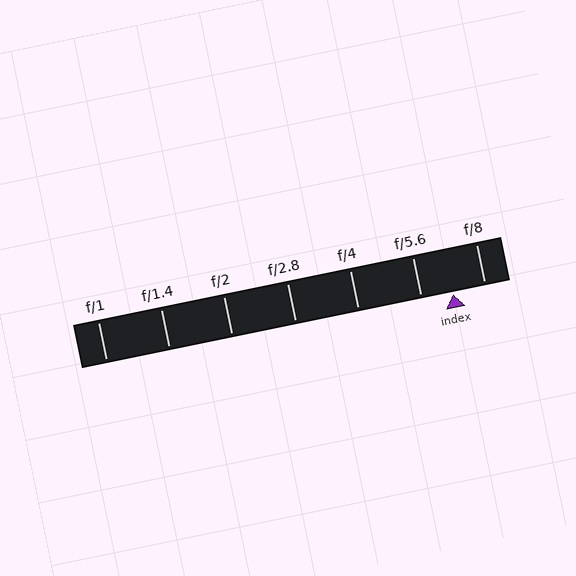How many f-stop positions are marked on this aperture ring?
There are 7 f-stop positions marked.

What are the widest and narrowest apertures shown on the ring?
The widest aperture shown is f/1 and the narrowest is f/8.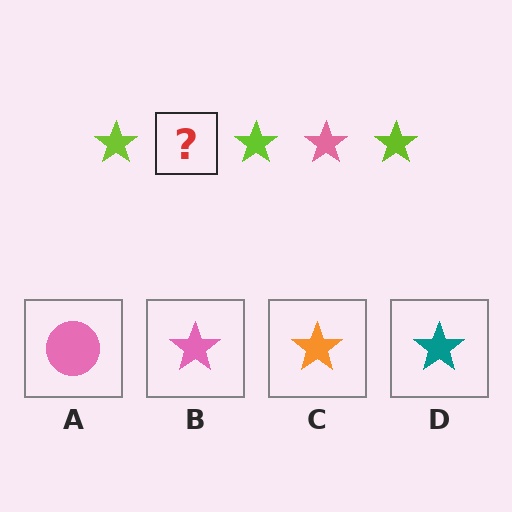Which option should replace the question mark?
Option B.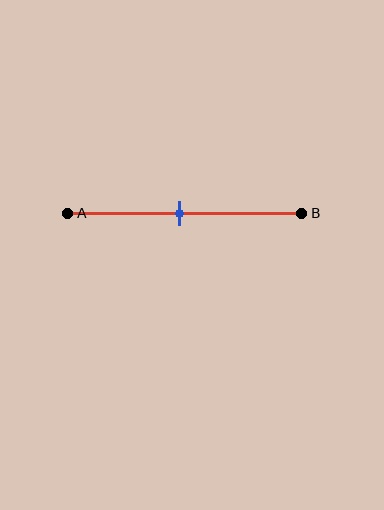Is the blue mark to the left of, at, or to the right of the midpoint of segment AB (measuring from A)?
The blue mark is approximately at the midpoint of segment AB.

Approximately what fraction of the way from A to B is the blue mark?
The blue mark is approximately 50% of the way from A to B.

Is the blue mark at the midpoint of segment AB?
Yes, the mark is approximately at the midpoint.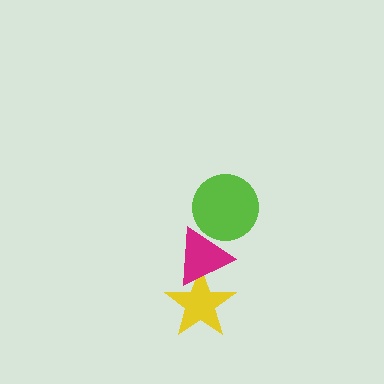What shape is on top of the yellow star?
The magenta triangle is on top of the yellow star.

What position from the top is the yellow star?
The yellow star is 3rd from the top.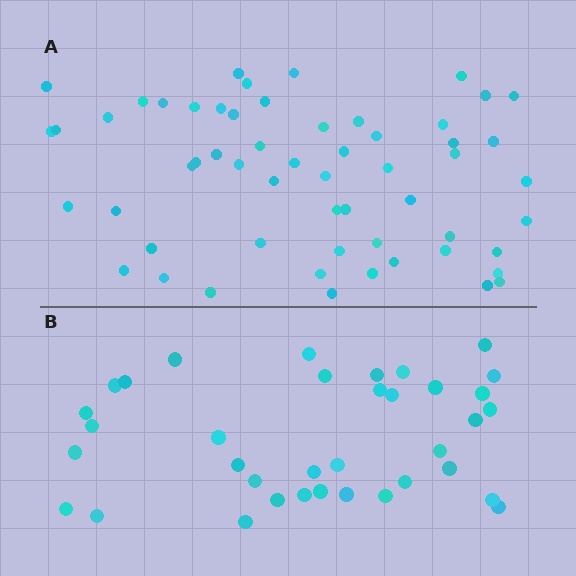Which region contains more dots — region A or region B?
Region A (the top region) has more dots.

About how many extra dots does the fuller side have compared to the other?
Region A has approximately 20 more dots than region B.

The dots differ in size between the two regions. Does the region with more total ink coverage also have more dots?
No. Region B has more total ink coverage because its dots are larger, but region A actually contains more individual dots. Total area can be misleading — the number of items is what matters here.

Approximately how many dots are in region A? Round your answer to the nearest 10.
About 60 dots. (The exact count is 57, which rounds to 60.)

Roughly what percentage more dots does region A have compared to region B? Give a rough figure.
About 60% more.